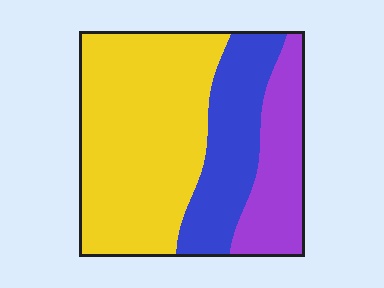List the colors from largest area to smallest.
From largest to smallest: yellow, blue, purple.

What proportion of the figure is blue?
Blue takes up about one quarter (1/4) of the figure.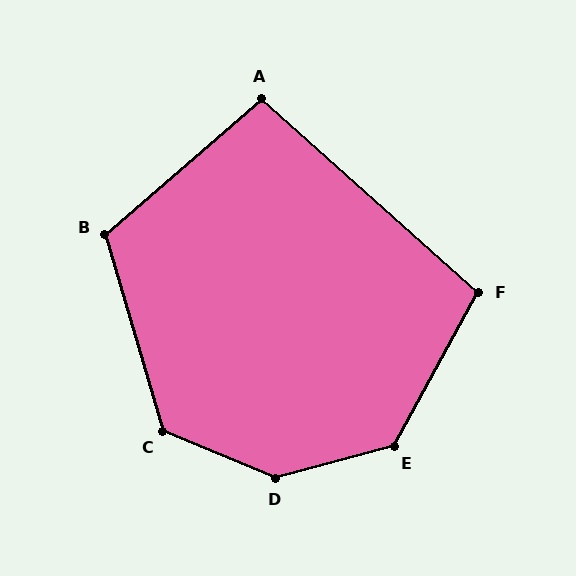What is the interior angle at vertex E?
Approximately 134 degrees (obtuse).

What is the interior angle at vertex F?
Approximately 103 degrees (obtuse).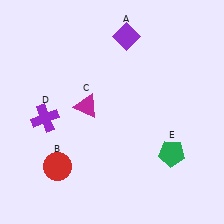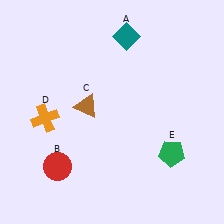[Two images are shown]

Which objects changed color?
A changed from purple to teal. C changed from magenta to brown. D changed from purple to orange.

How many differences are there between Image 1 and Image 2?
There are 3 differences between the two images.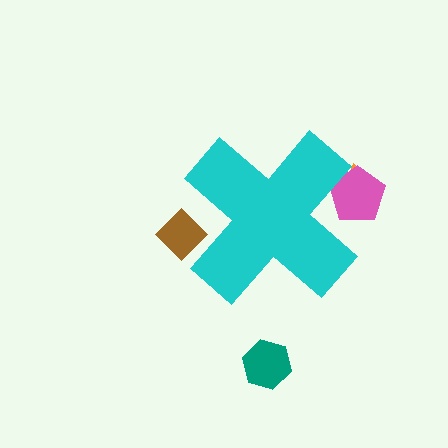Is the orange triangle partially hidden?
Yes, the orange triangle is partially hidden behind the cyan cross.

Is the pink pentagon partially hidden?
Yes, the pink pentagon is partially hidden behind the cyan cross.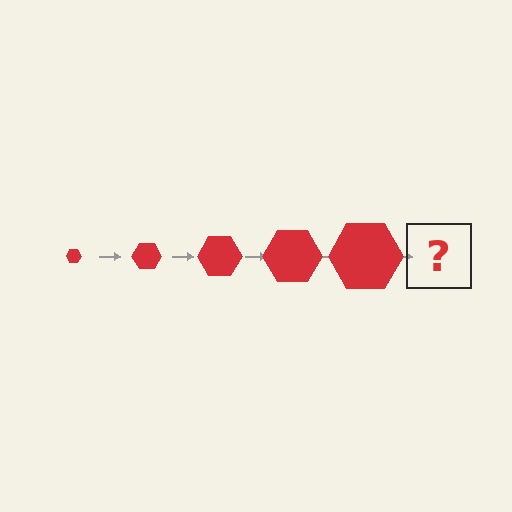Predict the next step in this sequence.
The next step is a red hexagon, larger than the previous one.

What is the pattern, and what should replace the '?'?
The pattern is that the hexagon gets progressively larger each step. The '?' should be a red hexagon, larger than the previous one.